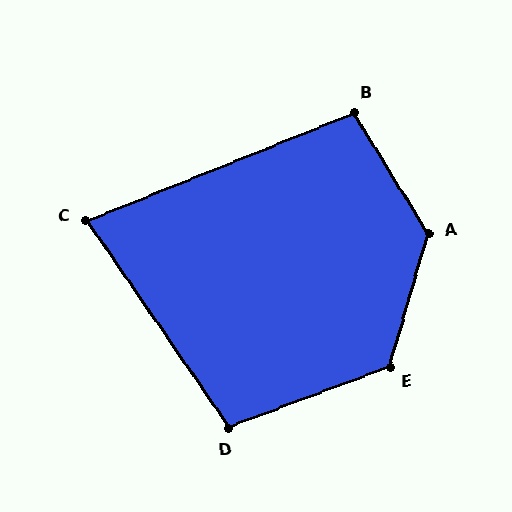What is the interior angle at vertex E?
Approximately 127 degrees (obtuse).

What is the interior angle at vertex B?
Approximately 99 degrees (obtuse).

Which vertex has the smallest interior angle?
C, at approximately 77 degrees.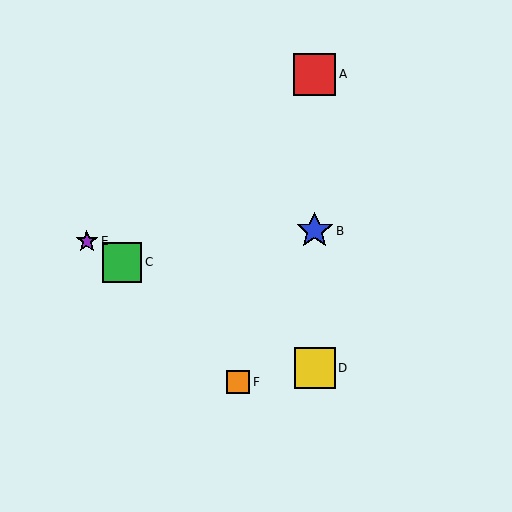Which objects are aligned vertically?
Objects A, B, D are aligned vertically.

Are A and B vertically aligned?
Yes, both are at x≈315.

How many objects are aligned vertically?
3 objects (A, B, D) are aligned vertically.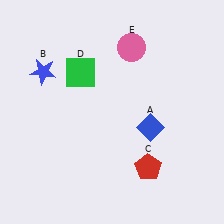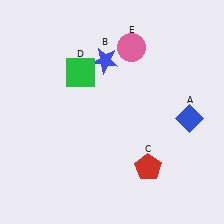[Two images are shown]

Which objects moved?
The objects that moved are: the blue diamond (A), the blue star (B).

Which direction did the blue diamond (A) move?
The blue diamond (A) moved right.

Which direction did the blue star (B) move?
The blue star (B) moved right.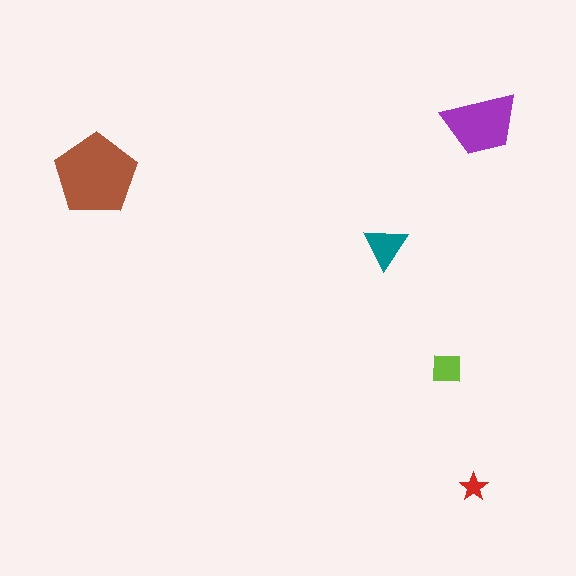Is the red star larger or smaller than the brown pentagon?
Smaller.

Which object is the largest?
The brown pentagon.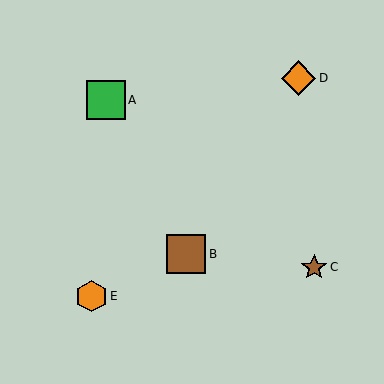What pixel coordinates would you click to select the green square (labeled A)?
Click at (106, 100) to select the green square A.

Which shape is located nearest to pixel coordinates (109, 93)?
The green square (labeled A) at (106, 100) is nearest to that location.